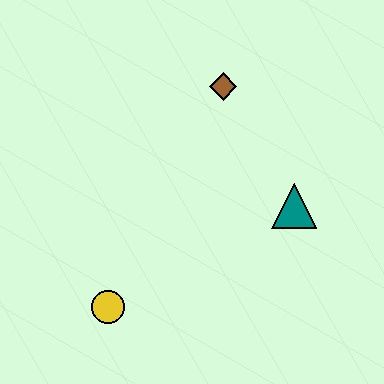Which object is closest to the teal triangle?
The brown diamond is closest to the teal triangle.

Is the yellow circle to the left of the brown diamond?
Yes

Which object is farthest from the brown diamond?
The yellow circle is farthest from the brown diamond.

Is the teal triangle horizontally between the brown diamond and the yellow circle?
No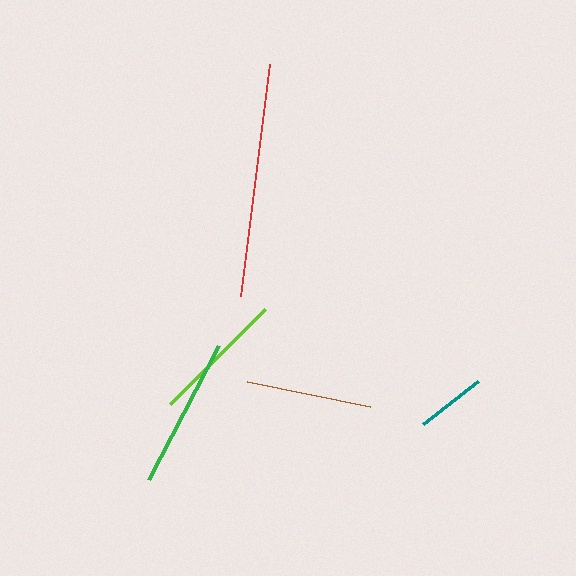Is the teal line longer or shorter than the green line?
The green line is longer than the teal line.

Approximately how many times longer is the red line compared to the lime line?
The red line is approximately 1.7 times the length of the lime line.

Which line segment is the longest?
The red line is the longest at approximately 234 pixels.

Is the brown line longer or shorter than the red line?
The red line is longer than the brown line.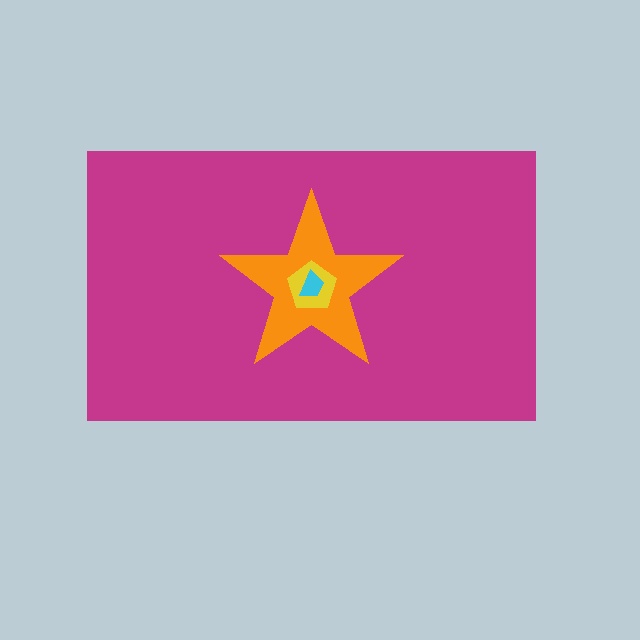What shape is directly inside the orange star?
The yellow pentagon.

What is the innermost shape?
The cyan trapezoid.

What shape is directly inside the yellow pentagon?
The cyan trapezoid.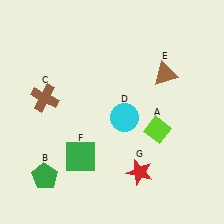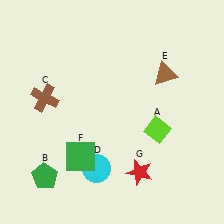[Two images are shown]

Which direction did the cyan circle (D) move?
The cyan circle (D) moved down.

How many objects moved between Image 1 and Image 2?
1 object moved between the two images.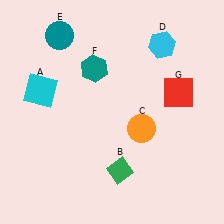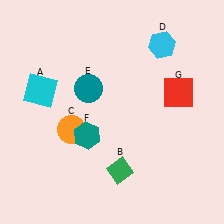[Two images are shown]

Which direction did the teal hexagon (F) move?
The teal hexagon (F) moved down.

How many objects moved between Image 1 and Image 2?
3 objects moved between the two images.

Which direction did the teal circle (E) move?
The teal circle (E) moved down.